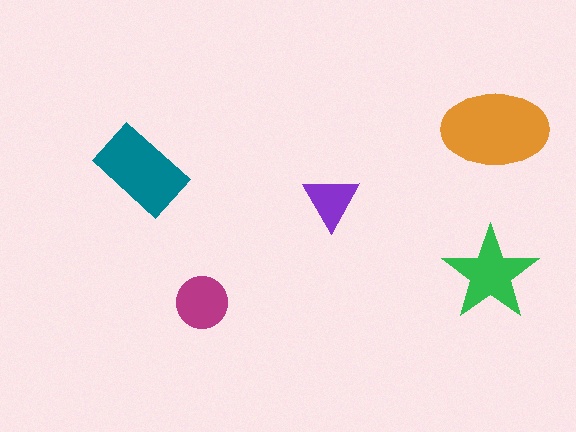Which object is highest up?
The orange ellipse is topmost.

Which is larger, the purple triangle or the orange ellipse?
The orange ellipse.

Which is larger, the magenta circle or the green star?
The green star.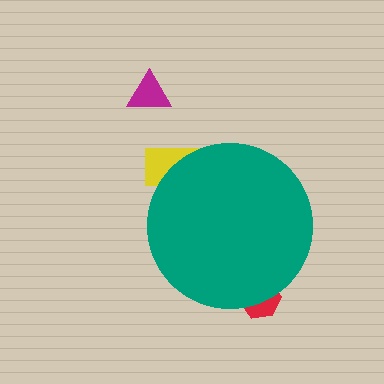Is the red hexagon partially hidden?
Yes, the red hexagon is partially hidden behind the teal circle.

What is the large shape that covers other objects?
A teal circle.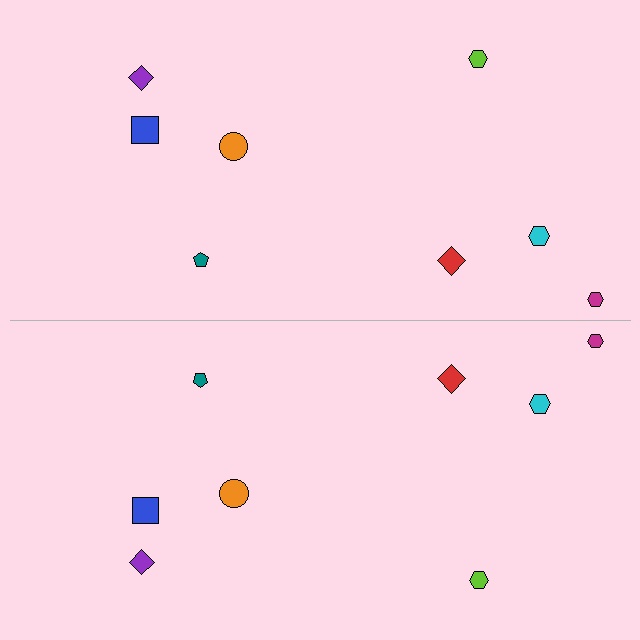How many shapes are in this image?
There are 16 shapes in this image.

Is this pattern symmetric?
Yes, this pattern has bilateral (reflection) symmetry.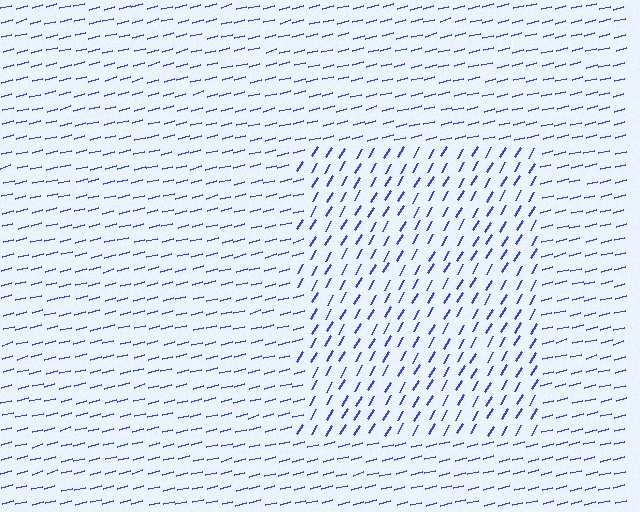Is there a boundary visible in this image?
Yes, there is a texture boundary formed by a change in line orientation.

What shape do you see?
I see a rectangle.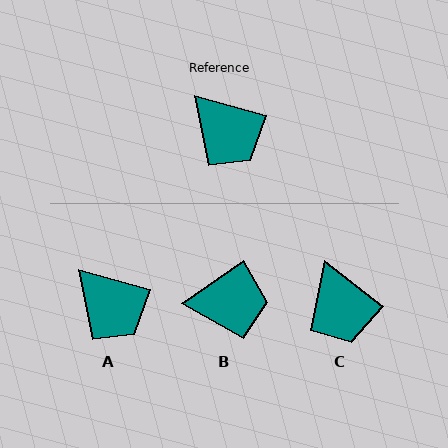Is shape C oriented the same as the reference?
No, it is off by about 23 degrees.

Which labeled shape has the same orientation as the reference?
A.